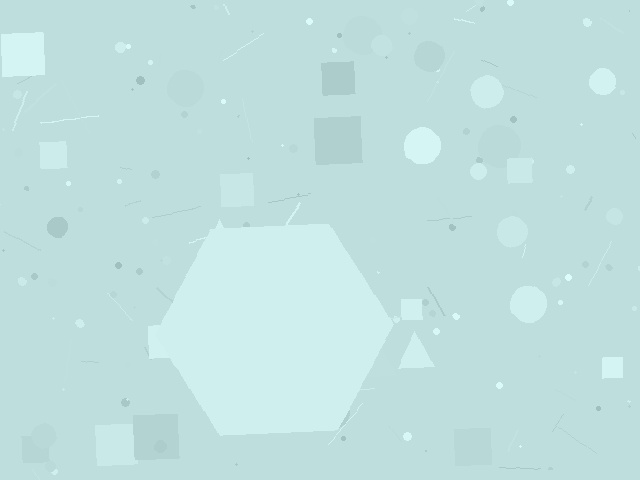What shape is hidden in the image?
A hexagon is hidden in the image.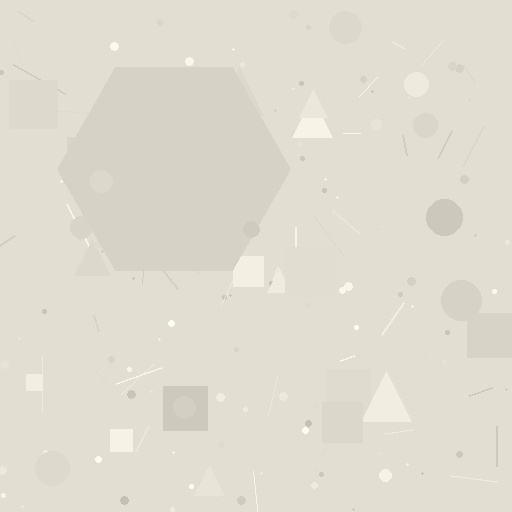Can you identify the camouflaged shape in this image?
The camouflaged shape is a hexagon.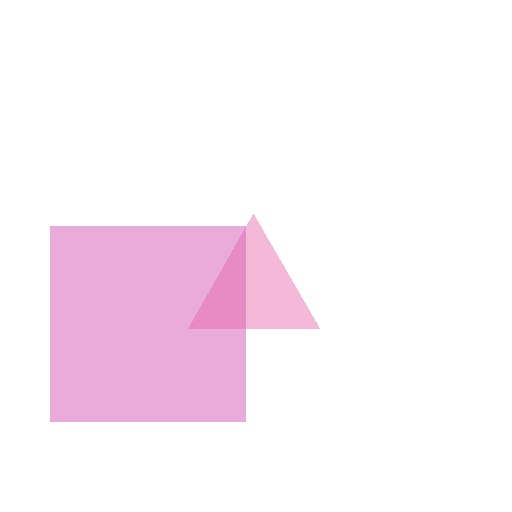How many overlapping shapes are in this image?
There are 2 overlapping shapes in the image.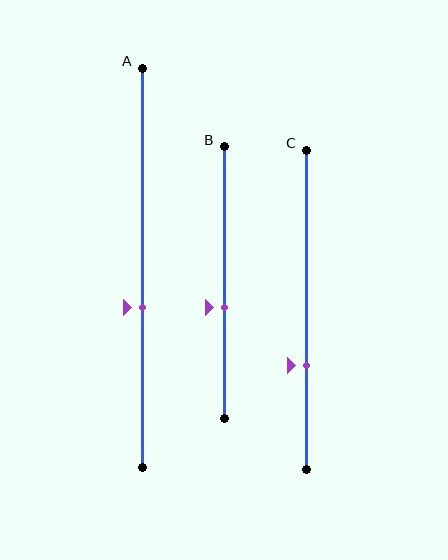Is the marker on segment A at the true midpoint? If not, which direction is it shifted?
No, the marker on segment A is shifted downward by about 10% of the segment length.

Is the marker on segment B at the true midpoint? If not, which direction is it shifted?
No, the marker on segment B is shifted downward by about 9% of the segment length.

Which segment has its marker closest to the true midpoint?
Segment B has its marker closest to the true midpoint.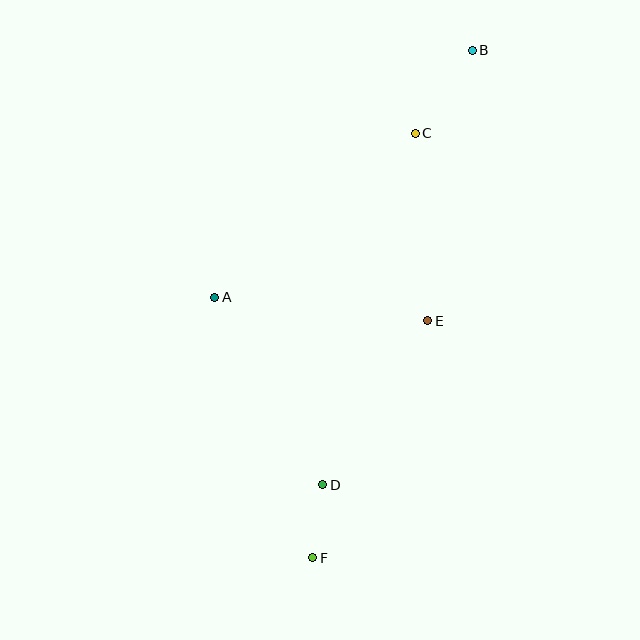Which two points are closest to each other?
Points D and F are closest to each other.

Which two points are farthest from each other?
Points B and F are farthest from each other.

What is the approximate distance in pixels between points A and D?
The distance between A and D is approximately 216 pixels.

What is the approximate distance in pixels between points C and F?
The distance between C and F is approximately 436 pixels.